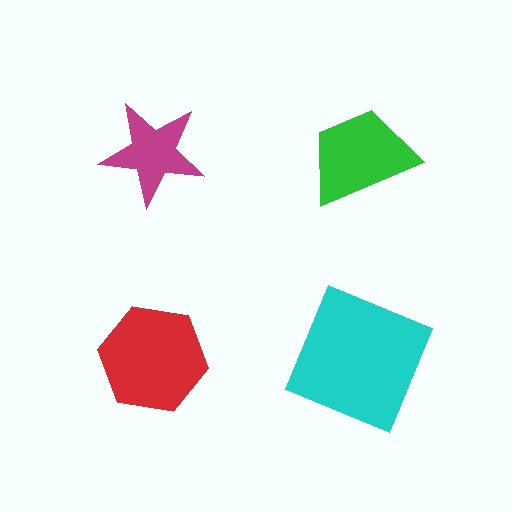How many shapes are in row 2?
2 shapes.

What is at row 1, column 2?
A green trapezoid.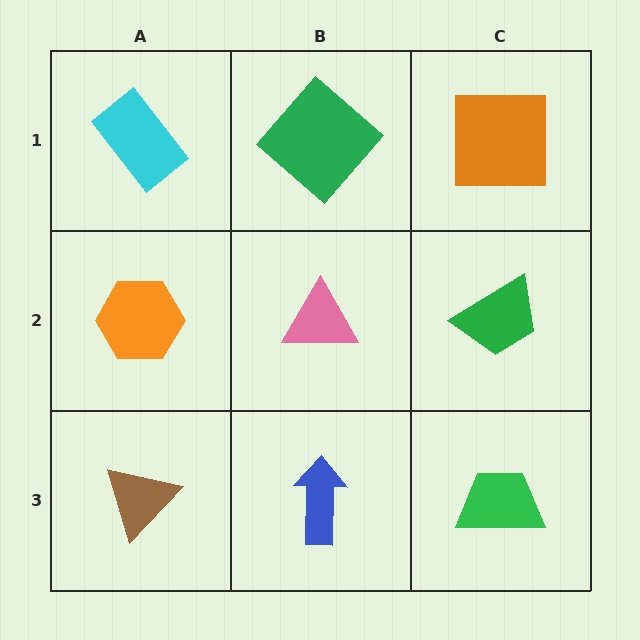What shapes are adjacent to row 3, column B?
A pink triangle (row 2, column B), a brown triangle (row 3, column A), a green trapezoid (row 3, column C).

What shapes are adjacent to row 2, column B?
A green diamond (row 1, column B), a blue arrow (row 3, column B), an orange hexagon (row 2, column A), a green trapezoid (row 2, column C).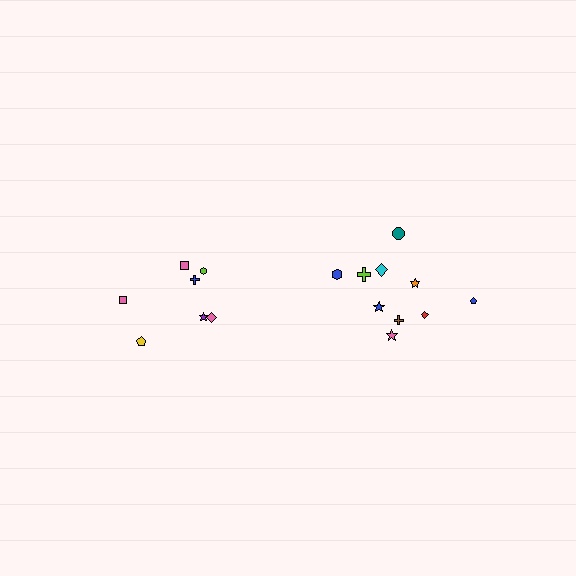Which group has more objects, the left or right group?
The right group.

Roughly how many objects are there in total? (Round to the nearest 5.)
Roughly 15 objects in total.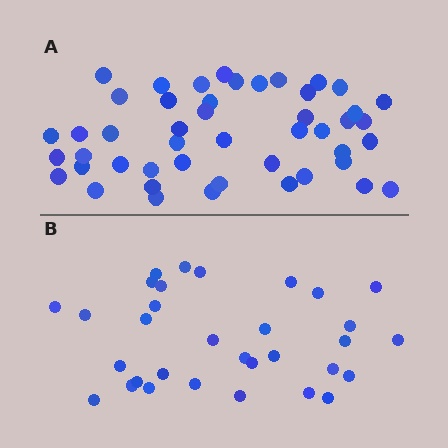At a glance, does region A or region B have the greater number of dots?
Region A (the top region) has more dots.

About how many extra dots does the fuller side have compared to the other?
Region A has approximately 15 more dots than region B.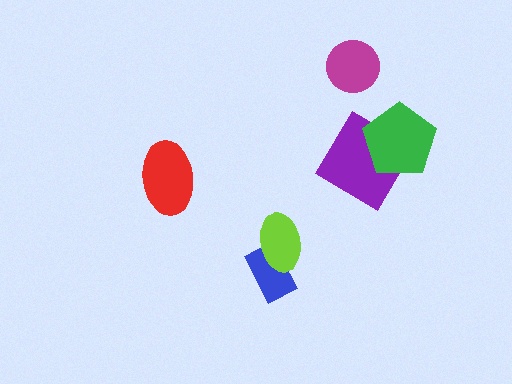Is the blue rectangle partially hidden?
Yes, it is partially covered by another shape.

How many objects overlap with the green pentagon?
1 object overlaps with the green pentagon.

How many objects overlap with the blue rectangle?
1 object overlaps with the blue rectangle.